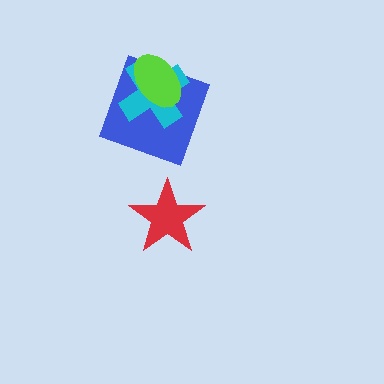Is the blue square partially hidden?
Yes, it is partially covered by another shape.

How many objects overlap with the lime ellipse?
2 objects overlap with the lime ellipse.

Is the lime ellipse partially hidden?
No, no other shape covers it.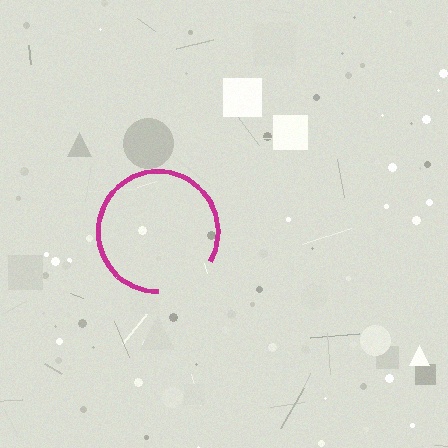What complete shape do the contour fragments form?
The contour fragments form a circle.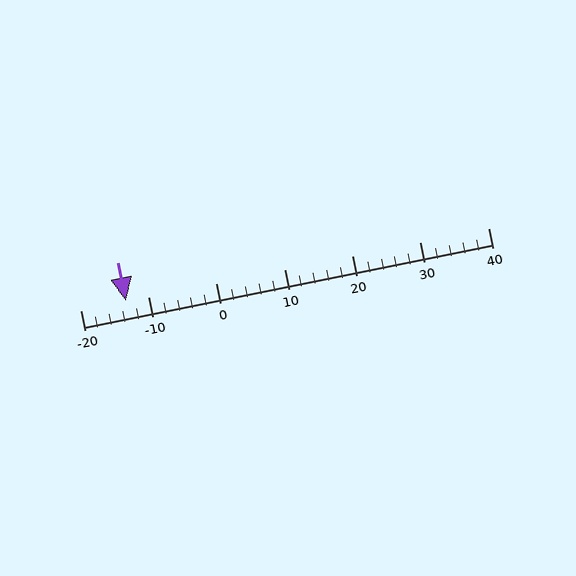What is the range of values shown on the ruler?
The ruler shows values from -20 to 40.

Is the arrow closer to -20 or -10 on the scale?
The arrow is closer to -10.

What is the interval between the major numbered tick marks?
The major tick marks are spaced 10 units apart.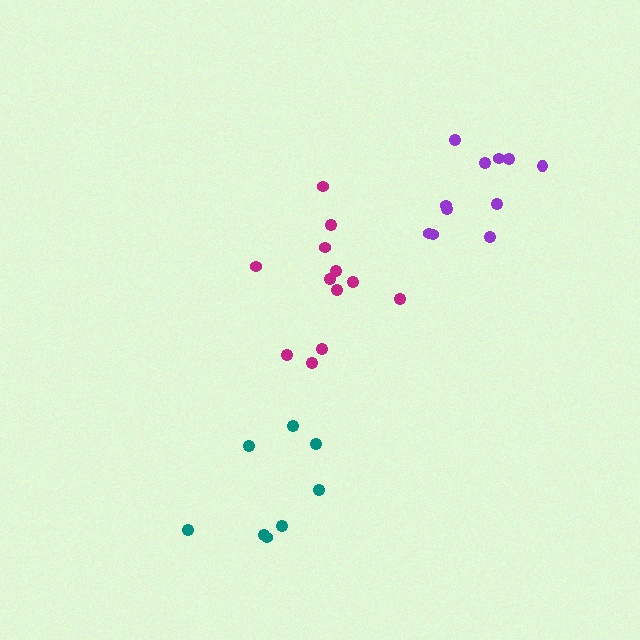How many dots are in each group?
Group 1: 11 dots, Group 2: 8 dots, Group 3: 12 dots (31 total).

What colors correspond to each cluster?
The clusters are colored: purple, teal, magenta.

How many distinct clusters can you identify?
There are 3 distinct clusters.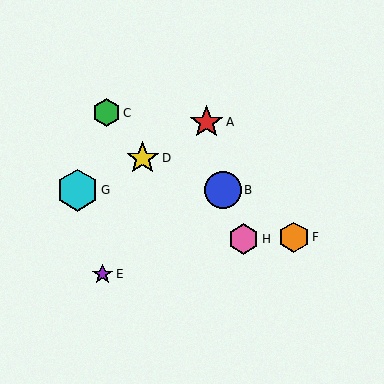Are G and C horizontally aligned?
No, G is at y≈190 and C is at y≈113.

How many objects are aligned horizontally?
2 objects (B, G) are aligned horizontally.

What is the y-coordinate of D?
Object D is at y≈158.